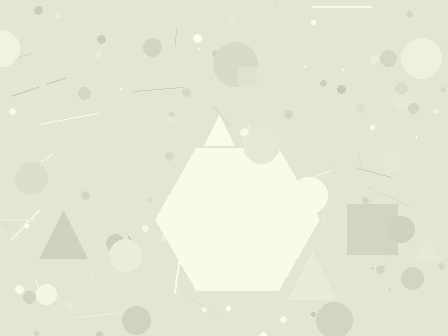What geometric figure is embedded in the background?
A hexagon is embedded in the background.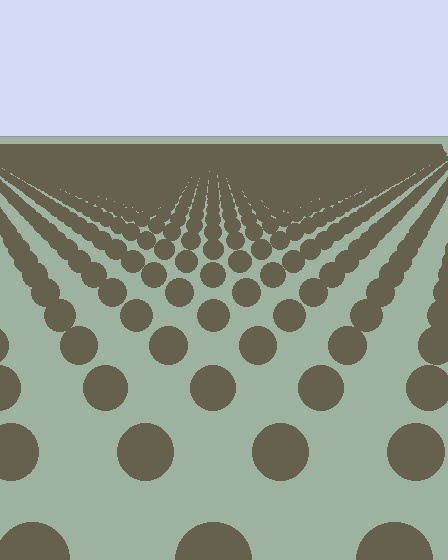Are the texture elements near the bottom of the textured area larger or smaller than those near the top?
Larger. Near the bottom, elements are closer to the viewer and appear at a bigger on-screen size.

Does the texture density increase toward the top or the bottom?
Density increases toward the top.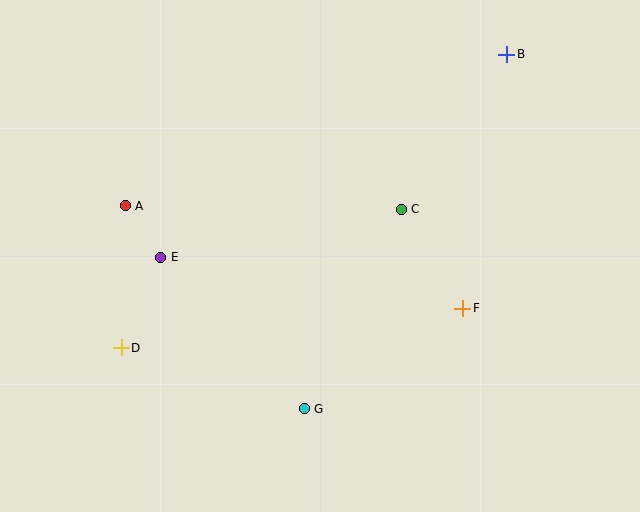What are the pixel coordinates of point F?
Point F is at (463, 308).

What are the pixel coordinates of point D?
Point D is at (121, 348).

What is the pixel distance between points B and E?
The distance between B and E is 401 pixels.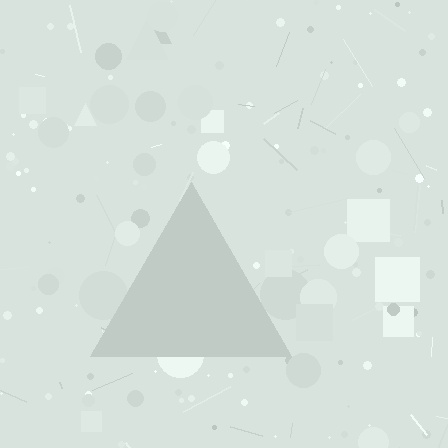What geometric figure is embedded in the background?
A triangle is embedded in the background.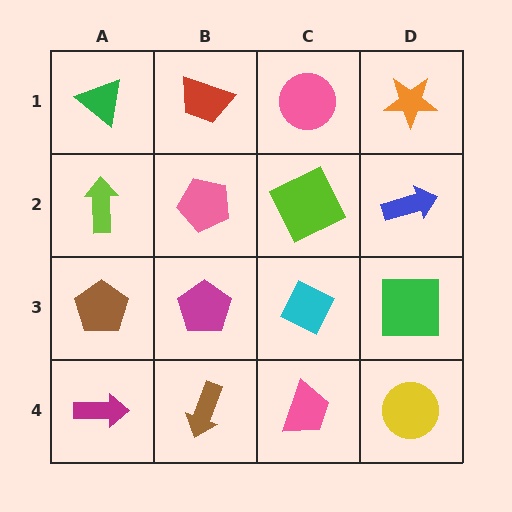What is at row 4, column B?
A brown arrow.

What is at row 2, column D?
A blue arrow.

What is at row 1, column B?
A red trapezoid.